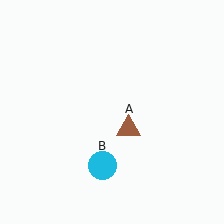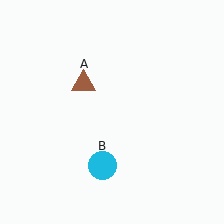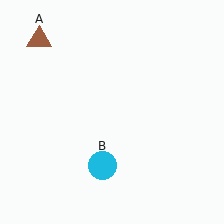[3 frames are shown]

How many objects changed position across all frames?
1 object changed position: brown triangle (object A).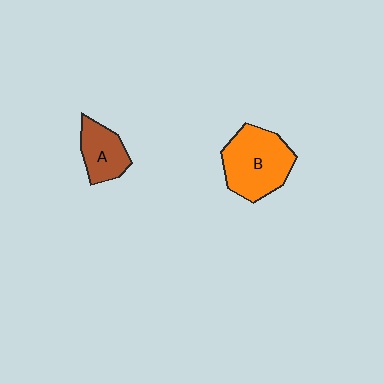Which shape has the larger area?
Shape B (orange).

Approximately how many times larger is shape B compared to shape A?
Approximately 1.8 times.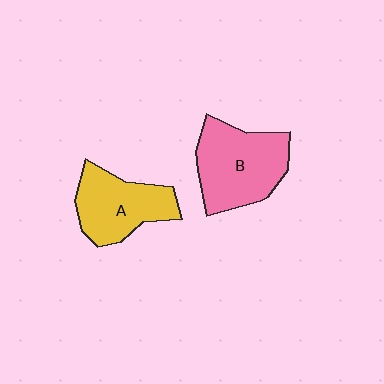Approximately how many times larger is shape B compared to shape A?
Approximately 1.2 times.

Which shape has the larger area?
Shape B (pink).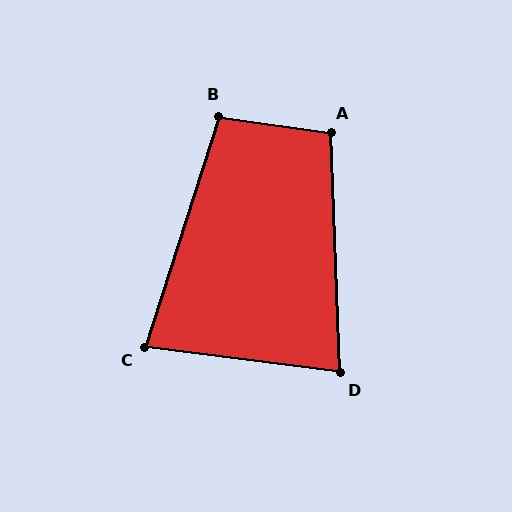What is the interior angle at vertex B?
Approximately 100 degrees (obtuse).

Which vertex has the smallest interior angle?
C, at approximately 80 degrees.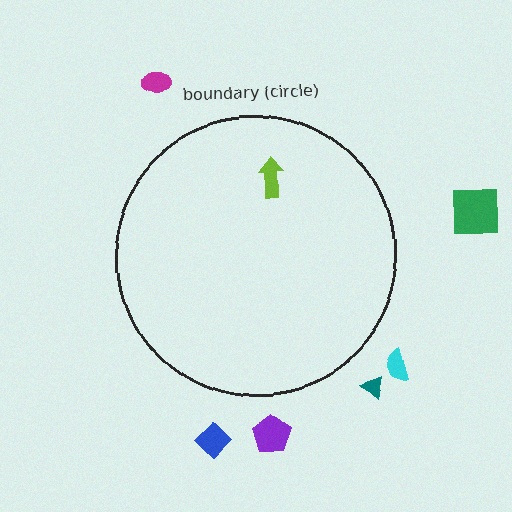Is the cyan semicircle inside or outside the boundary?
Outside.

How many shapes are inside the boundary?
1 inside, 6 outside.